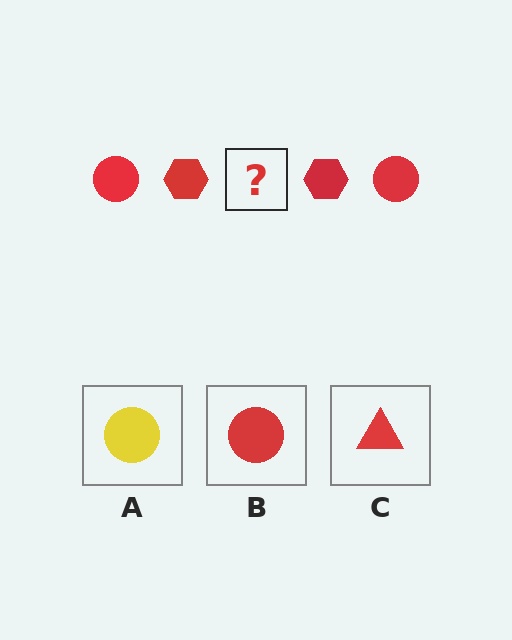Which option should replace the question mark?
Option B.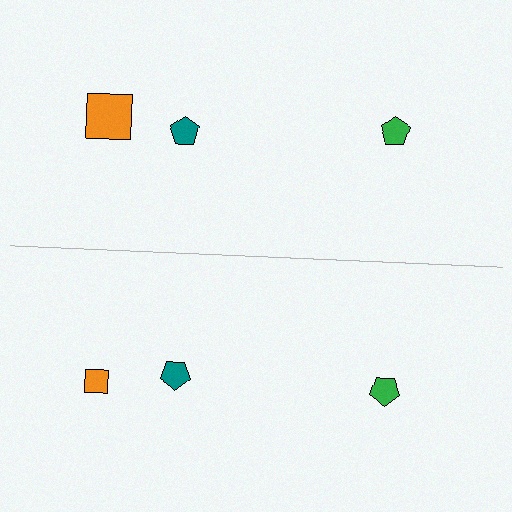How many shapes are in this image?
There are 6 shapes in this image.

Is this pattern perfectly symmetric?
No, the pattern is not perfectly symmetric. The orange square on the bottom side has a different size than its mirror counterpart.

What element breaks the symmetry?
The orange square on the bottom side has a different size than its mirror counterpart.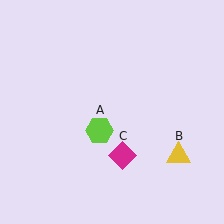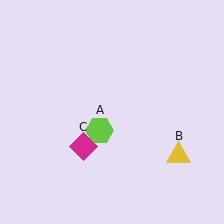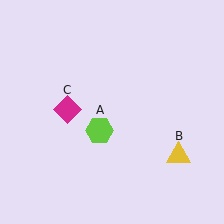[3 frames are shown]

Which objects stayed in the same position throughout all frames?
Lime hexagon (object A) and yellow triangle (object B) remained stationary.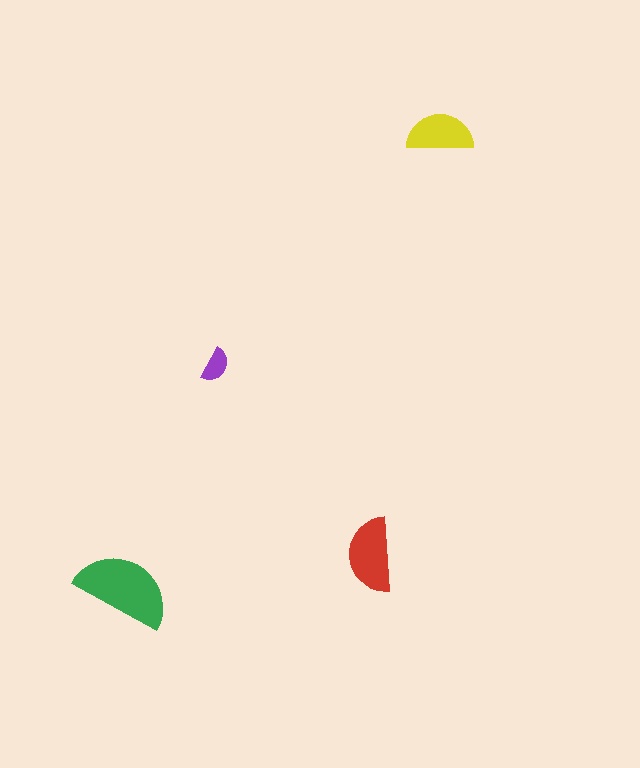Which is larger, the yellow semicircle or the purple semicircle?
The yellow one.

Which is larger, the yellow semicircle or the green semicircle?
The green one.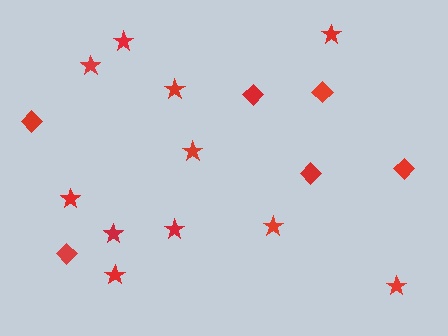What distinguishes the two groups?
There are 2 groups: one group of diamonds (6) and one group of stars (11).